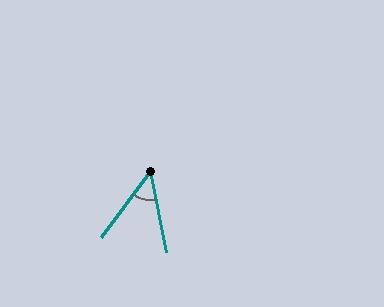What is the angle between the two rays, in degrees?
Approximately 48 degrees.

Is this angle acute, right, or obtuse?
It is acute.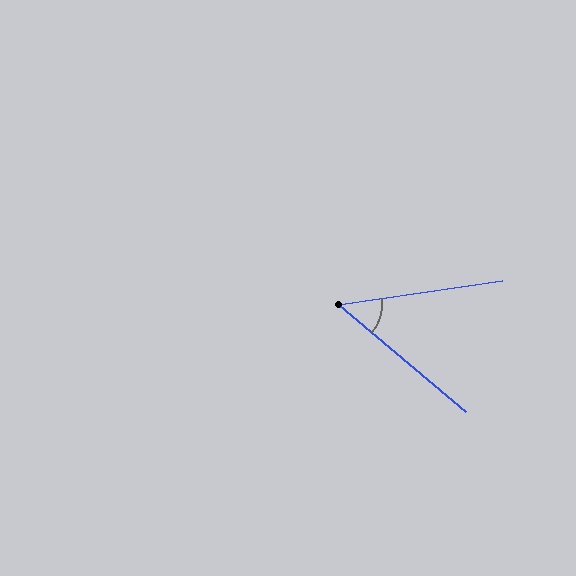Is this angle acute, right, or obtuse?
It is acute.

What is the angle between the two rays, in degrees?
Approximately 49 degrees.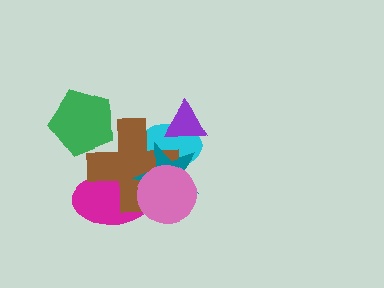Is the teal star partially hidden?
Yes, it is partially covered by another shape.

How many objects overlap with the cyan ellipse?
4 objects overlap with the cyan ellipse.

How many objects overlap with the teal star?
5 objects overlap with the teal star.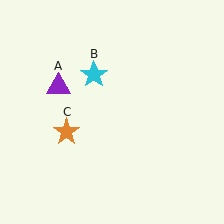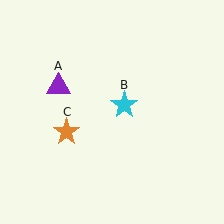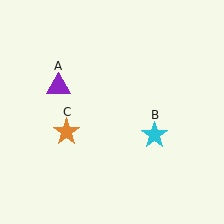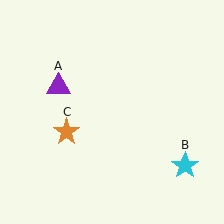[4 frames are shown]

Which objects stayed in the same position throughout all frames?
Purple triangle (object A) and orange star (object C) remained stationary.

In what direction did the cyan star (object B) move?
The cyan star (object B) moved down and to the right.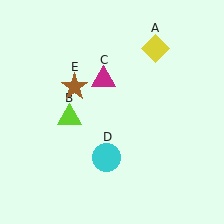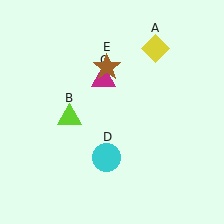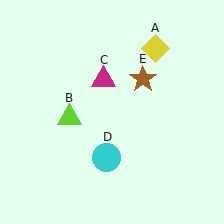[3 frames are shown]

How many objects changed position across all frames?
1 object changed position: brown star (object E).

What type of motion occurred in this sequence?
The brown star (object E) rotated clockwise around the center of the scene.